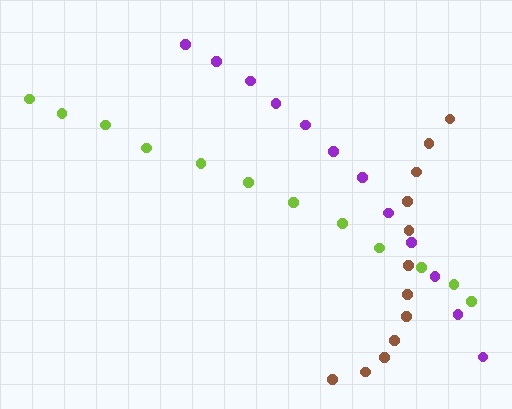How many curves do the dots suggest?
There are 3 distinct paths.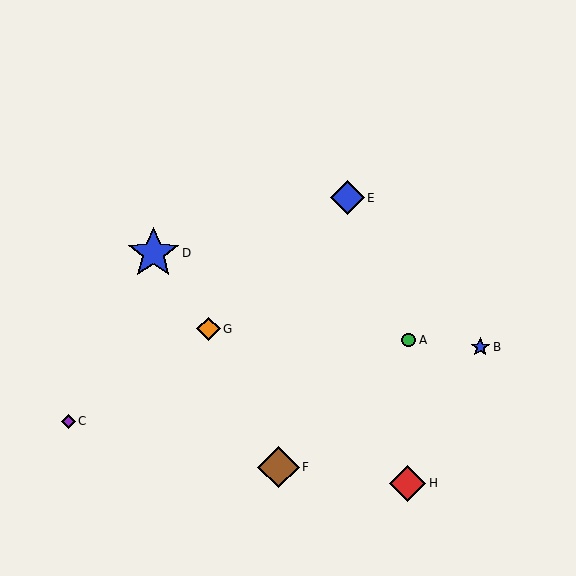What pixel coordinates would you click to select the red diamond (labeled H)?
Click at (407, 484) to select the red diamond H.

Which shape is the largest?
The blue star (labeled D) is the largest.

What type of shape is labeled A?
Shape A is a green circle.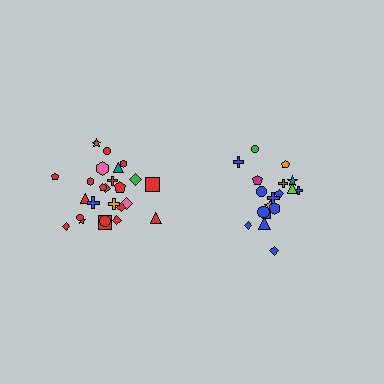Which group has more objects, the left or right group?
The left group.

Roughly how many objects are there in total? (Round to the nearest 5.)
Roughly 45 objects in total.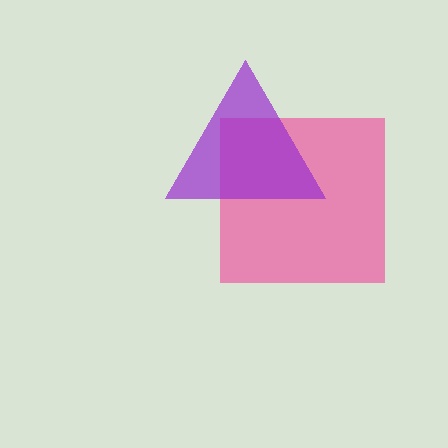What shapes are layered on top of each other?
The layered shapes are: a pink square, a purple triangle.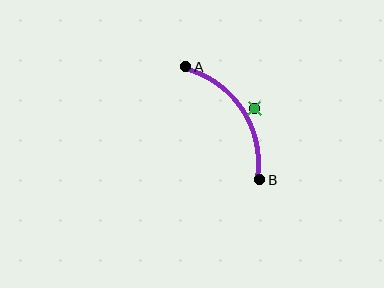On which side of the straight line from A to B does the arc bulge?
The arc bulges to the right of the straight line connecting A and B.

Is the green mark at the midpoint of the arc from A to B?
No — the green mark does not lie on the arc at all. It sits slightly outside the curve.